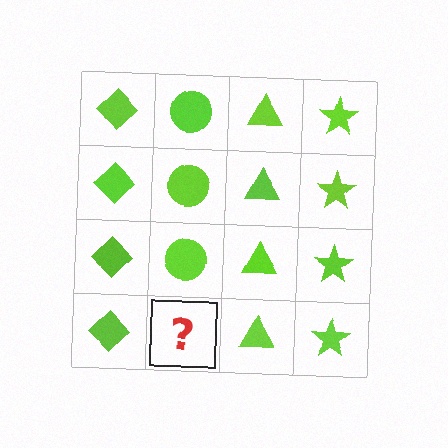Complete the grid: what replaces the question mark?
The question mark should be replaced with a lime circle.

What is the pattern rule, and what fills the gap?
The rule is that each column has a consistent shape. The gap should be filled with a lime circle.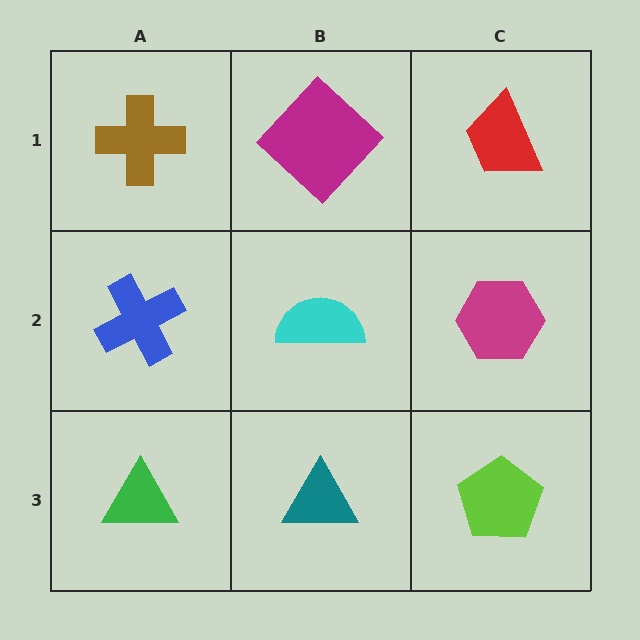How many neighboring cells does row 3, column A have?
2.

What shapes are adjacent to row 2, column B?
A magenta diamond (row 1, column B), a teal triangle (row 3, column B), a blue cross (row 2, column A), a magenta hexagon (row 2, column C).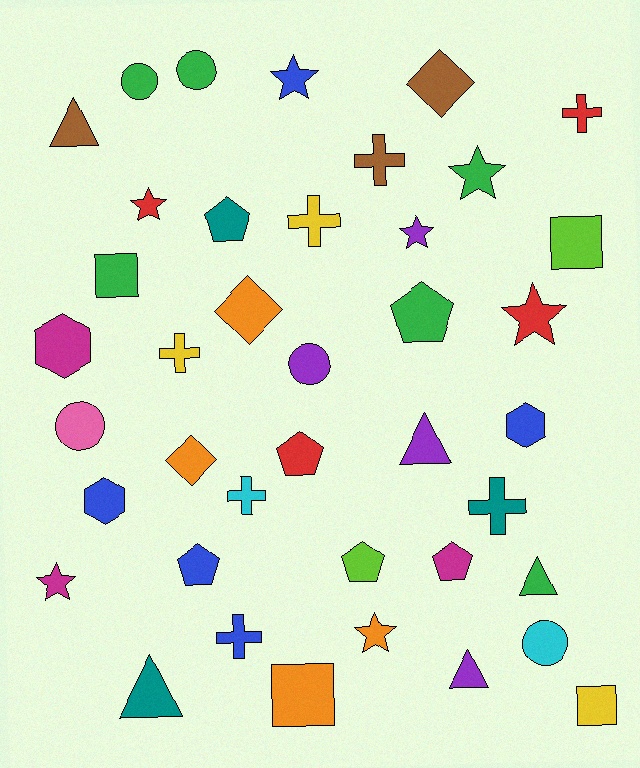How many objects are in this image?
There are 40 objects.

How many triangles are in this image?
There are 5 triangles.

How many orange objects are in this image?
There are 4 orange objects.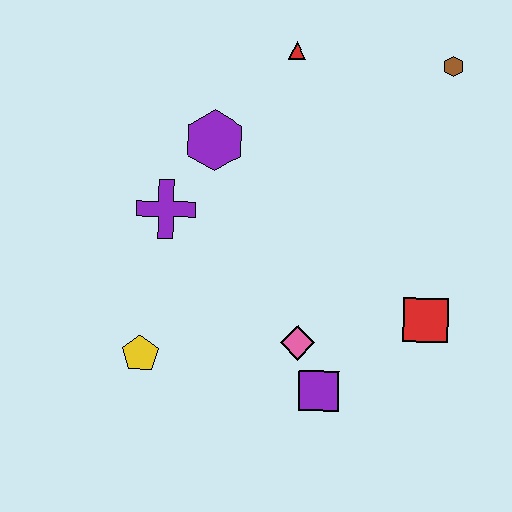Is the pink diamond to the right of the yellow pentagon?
Yes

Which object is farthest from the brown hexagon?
The yellow pentagon is farthest from the brown hexagon.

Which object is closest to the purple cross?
The purple hexagon is closest to the purple cross.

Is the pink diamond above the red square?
No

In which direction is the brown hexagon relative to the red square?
The brown hexagon is above the red square.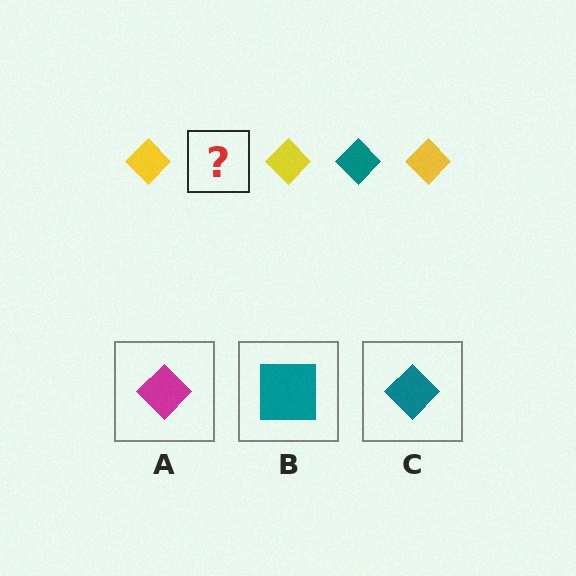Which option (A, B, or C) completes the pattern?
C.